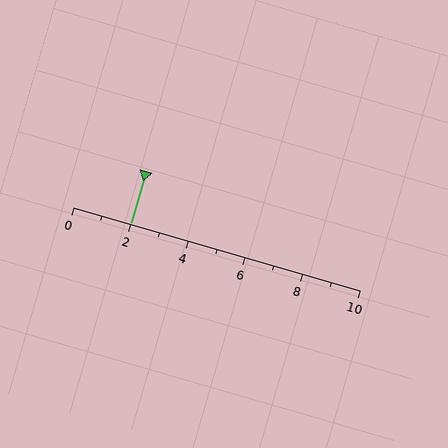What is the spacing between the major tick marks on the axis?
The major ticks are spaced 2 apart.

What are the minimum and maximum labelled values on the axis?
The axis runs from 0 to 10.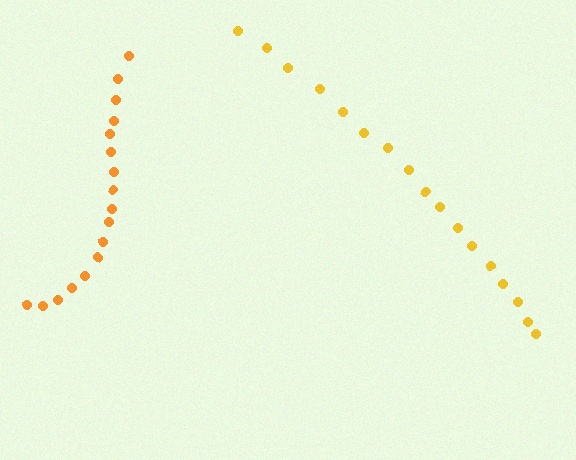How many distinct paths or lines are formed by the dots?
There are 2 distinct paths.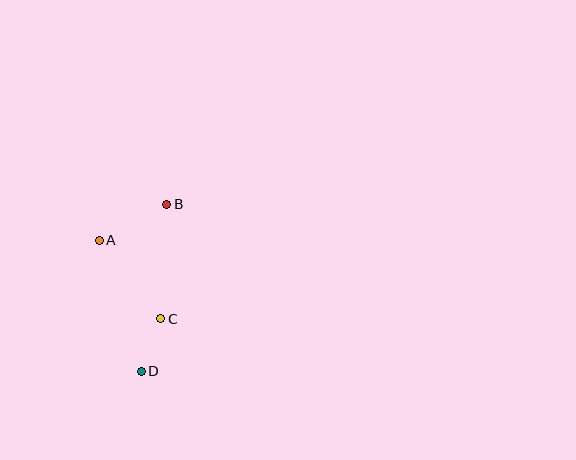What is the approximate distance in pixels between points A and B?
The distance between A and B is approximately 76 pixels.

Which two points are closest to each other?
Points C and D are closest to each other.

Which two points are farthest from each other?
Points B and D are farthest from each other.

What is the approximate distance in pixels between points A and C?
The distance between A and C is approximately 99 pixels.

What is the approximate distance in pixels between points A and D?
The distance between A and D is approximately 138 pixels.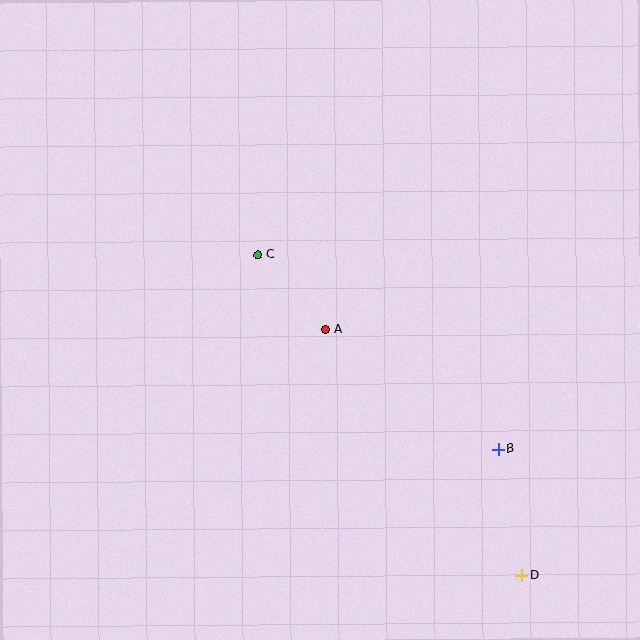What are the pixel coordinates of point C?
Point C is at (258, 255).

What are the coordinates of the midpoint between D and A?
The midpoint between D and A is at (424, 452).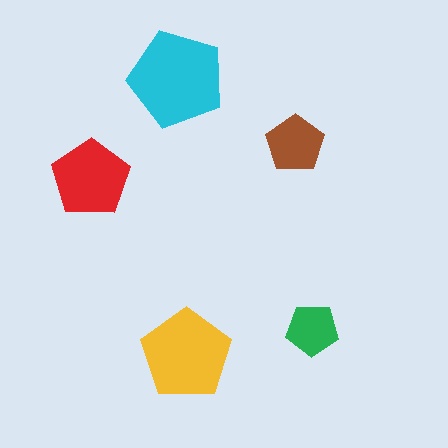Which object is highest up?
The cyan pentagon is topmost.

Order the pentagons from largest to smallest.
the cyan one, the yellow one, the red one, the brown one, the green one.